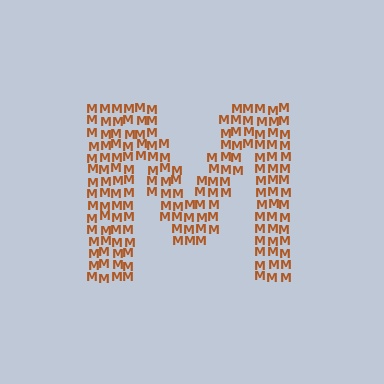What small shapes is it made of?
It is made of small letter M's.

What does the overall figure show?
The overall figure shows the letter M.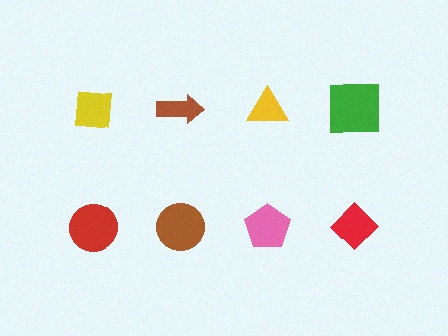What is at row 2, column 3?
A pink pentagon.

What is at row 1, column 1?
A yellow square.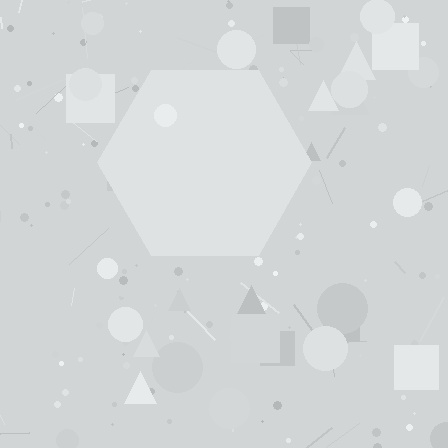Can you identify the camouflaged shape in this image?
The camouflaged shape is a hexagon.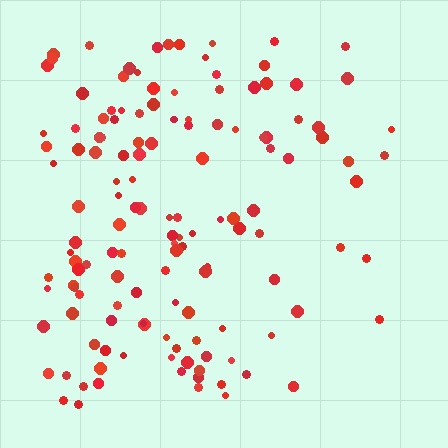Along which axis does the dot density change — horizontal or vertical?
Horizontal.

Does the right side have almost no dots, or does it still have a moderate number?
Still a moderate number, just noticeably fewer than the left.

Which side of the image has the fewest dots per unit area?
The right.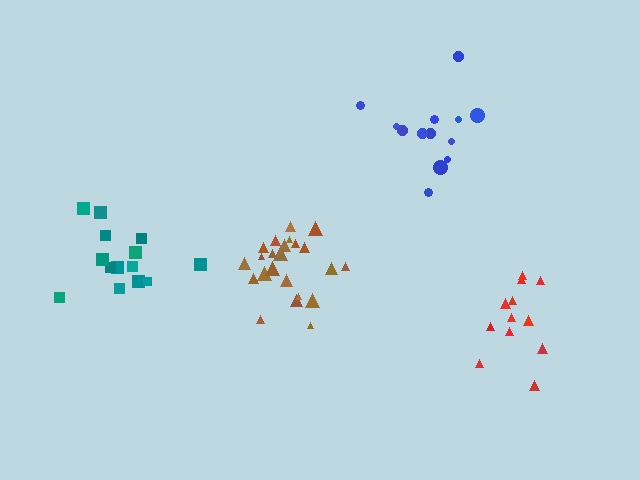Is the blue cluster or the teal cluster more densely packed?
Teal.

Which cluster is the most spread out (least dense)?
Blue.